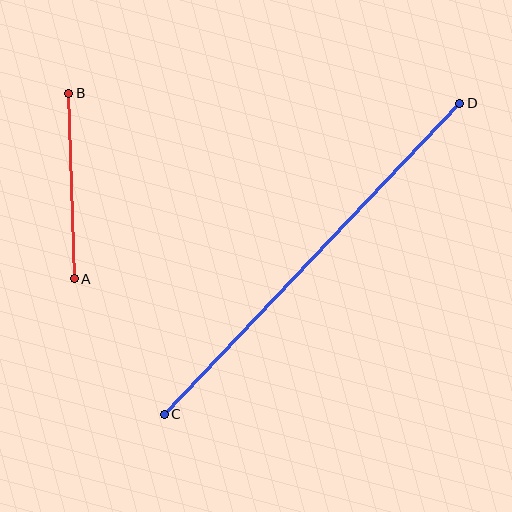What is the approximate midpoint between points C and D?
The midpoint is at approximately (312, 259) pixels.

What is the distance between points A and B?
The distance is approximately 186 pixels.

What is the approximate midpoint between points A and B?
The midpoint is at approximately (72, 186) pixels.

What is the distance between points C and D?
The distance is approximately 429 pixels.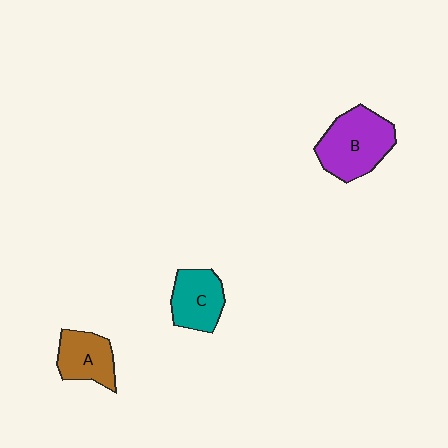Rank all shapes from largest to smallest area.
From largest to smallest: B (purple), C (teal), A (brown).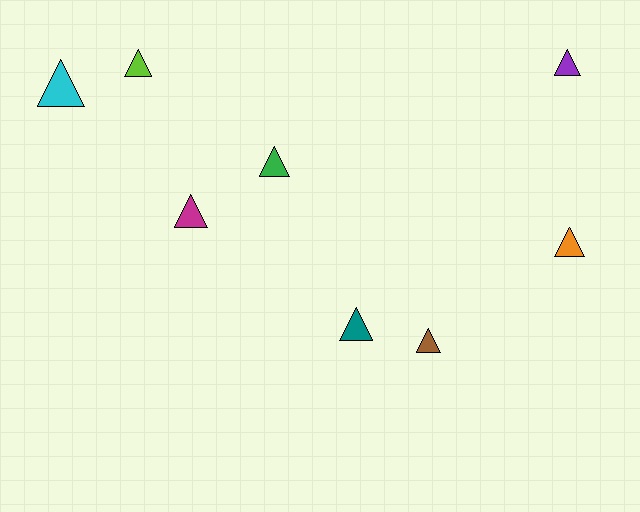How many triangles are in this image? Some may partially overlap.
There are 8 triangles.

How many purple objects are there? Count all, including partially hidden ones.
There is 1 purple object.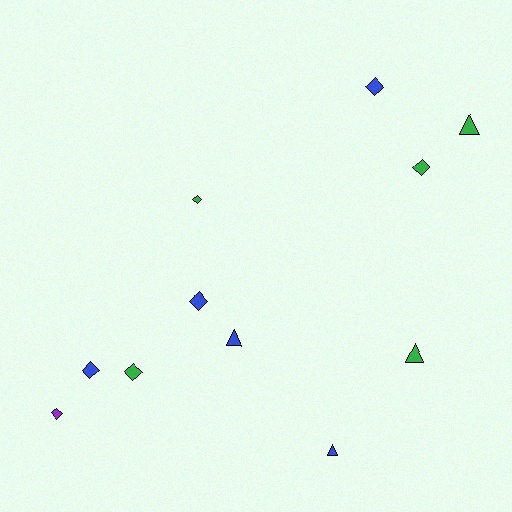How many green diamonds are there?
There are 3 green diamonds.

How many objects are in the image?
There are 11 objects.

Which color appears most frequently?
Green, with 5 objects.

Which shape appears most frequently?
Diamond, with 7 objects.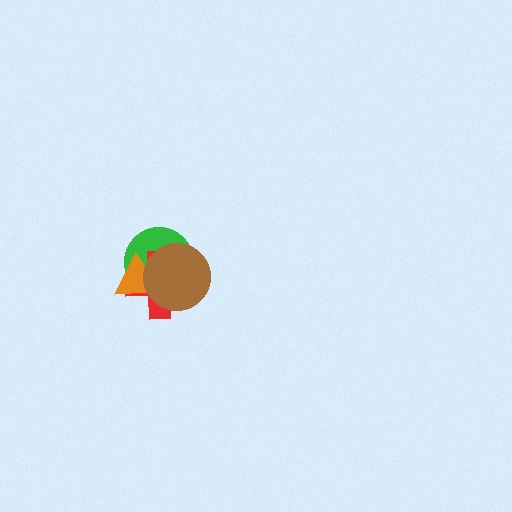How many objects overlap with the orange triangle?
3 objects overlap with the orange triangle.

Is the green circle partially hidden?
Yes, it is partially covered by another shape.